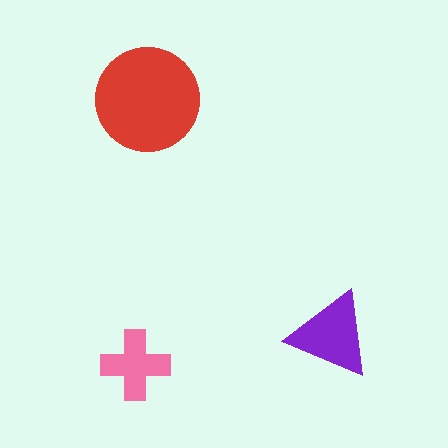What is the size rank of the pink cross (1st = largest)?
3rd.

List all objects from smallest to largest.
The pink cross, the purple triangle, the red circle.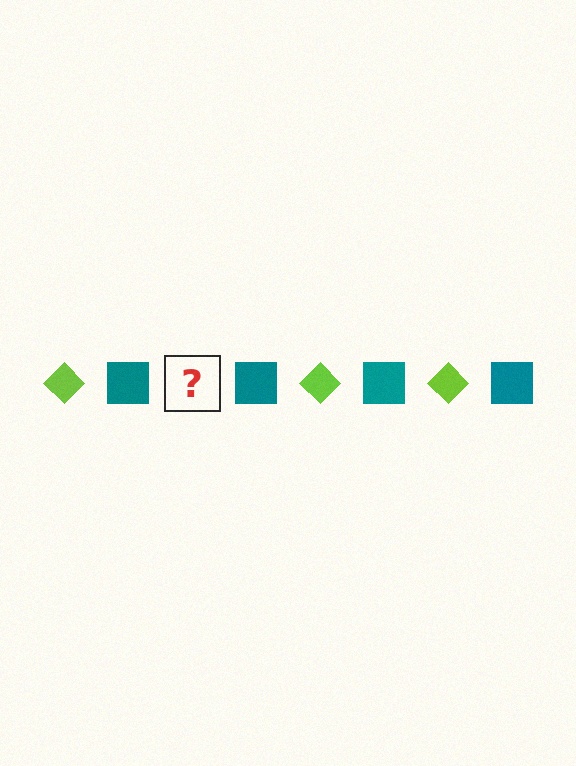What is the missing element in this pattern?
The missing element is a lime diamond.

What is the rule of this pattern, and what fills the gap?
The rule is that the pattern alternates between lime diamond and teal square. The gap should be filled with a lime diamond.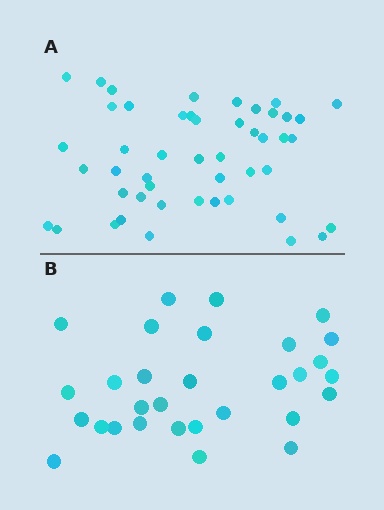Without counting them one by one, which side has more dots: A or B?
Region A (the top region) has more dots.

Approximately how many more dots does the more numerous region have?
Region A has approximately 20 more dots than region B.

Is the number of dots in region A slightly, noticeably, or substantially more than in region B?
Region A has substantially more. The ratio is roughly 1.6 to 1.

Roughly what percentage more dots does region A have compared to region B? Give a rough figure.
About 60% more.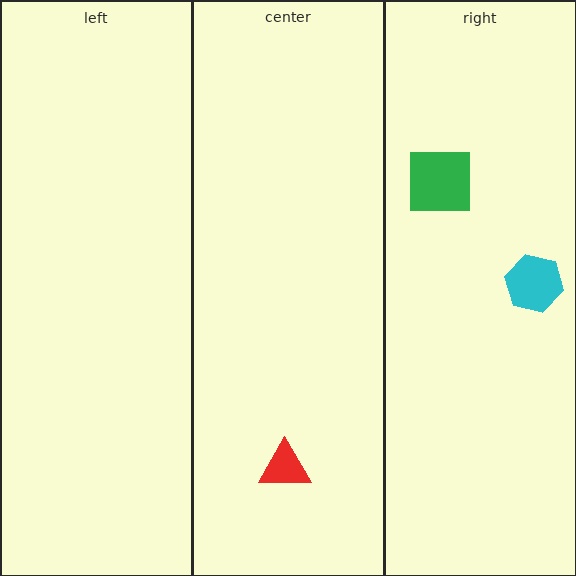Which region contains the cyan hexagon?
The right region.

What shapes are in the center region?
The red triangle.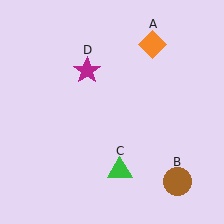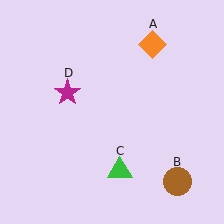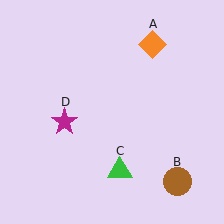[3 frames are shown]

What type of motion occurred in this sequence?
The magenta star (object D) rotated counterclockwise around the center of the scene.